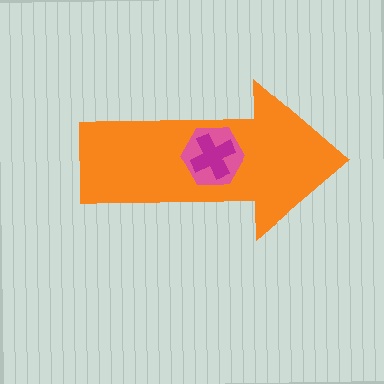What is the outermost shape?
The orange arrow.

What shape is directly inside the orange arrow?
The pink hexagon.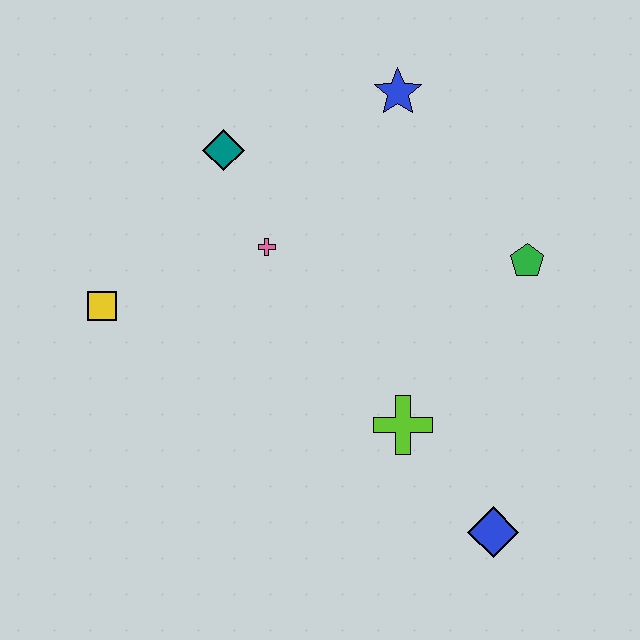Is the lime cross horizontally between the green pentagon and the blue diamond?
No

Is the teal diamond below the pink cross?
No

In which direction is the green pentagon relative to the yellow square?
The green pentagon is to the right of the yellow square.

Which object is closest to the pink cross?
The teal diamond is closest to the pink cross.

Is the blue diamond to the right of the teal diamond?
Yes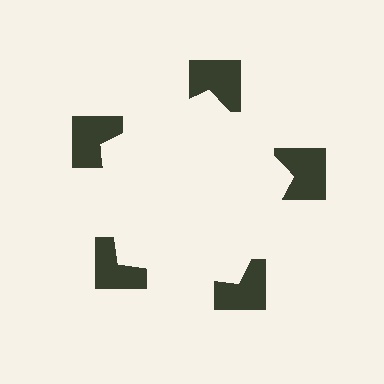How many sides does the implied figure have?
5 sides.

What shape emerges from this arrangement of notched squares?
An illusory pentagon — its edges are inferred from the aligned wedge cuts in the notched squares, not physically drawn.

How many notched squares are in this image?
There are 5 — one at each vertex of the illusory pentagon.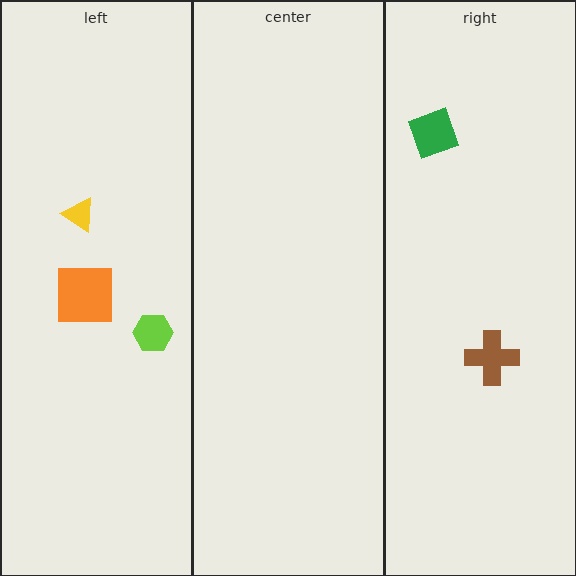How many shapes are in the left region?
3.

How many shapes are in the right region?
2.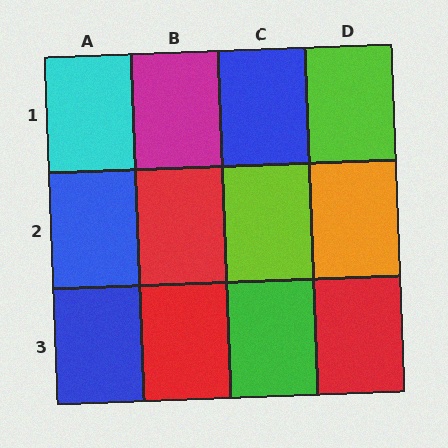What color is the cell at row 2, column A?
Blue.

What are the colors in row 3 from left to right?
Blue, red, green, red.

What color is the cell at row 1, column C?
Blue.